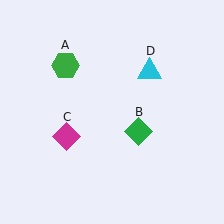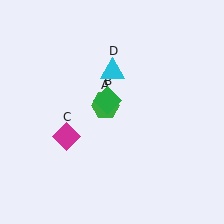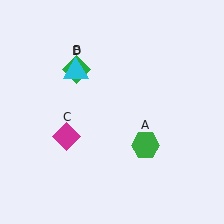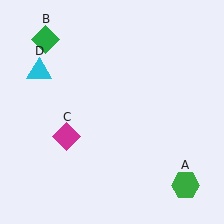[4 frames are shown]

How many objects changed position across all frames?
3 objects changed position: green hexagon (object A), green diamond (object B), cyan triangle (object D).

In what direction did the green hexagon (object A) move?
The green hexagon (object A) moved down and to the right.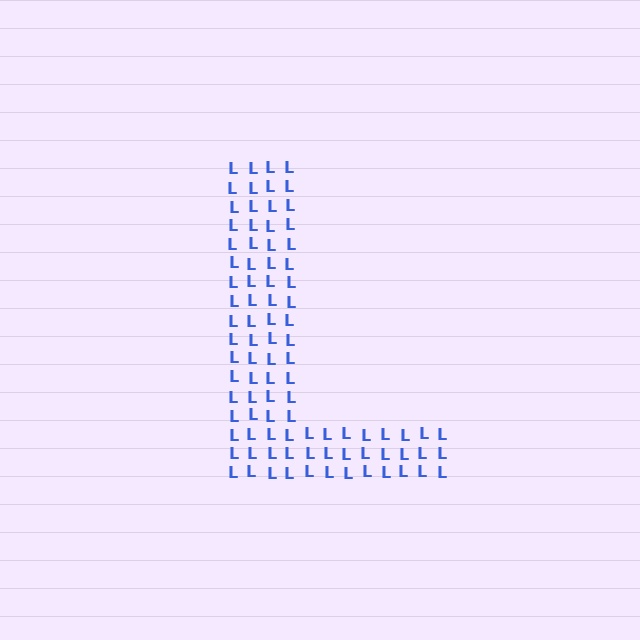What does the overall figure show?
The overall figure shows the letter L.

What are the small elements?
The small elements are letter L's.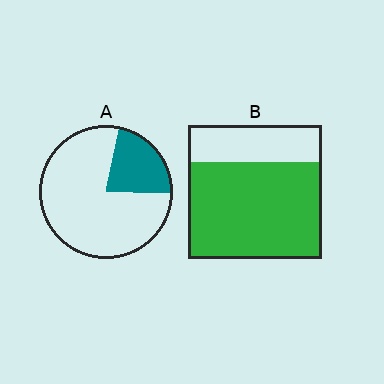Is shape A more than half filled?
No.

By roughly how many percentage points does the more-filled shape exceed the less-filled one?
By roughly 50 percentage points (B over A).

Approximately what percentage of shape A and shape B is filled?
A is approximately 20% and B is approximately 70%.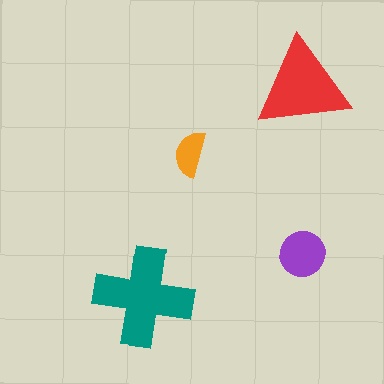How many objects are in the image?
There are 4 objects in the image.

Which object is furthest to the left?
The teal cross is leftmost.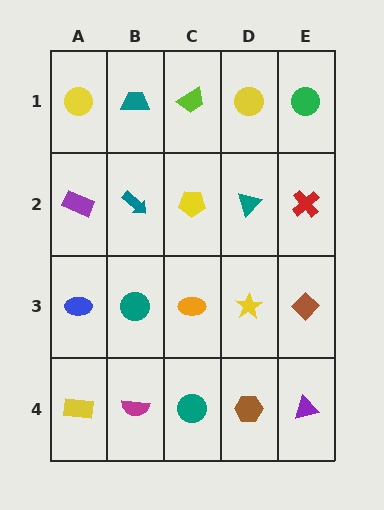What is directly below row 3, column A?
A yellow rectangle.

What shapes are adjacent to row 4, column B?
A teal circle (row 3, column B), a yellow rectangle (row 4, column A), a teal circle (row 4, column C).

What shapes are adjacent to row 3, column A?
A purple rectangle (row 2, column A), a yellow rectangle (row 4, column A), a teal circle (row 3, column B).